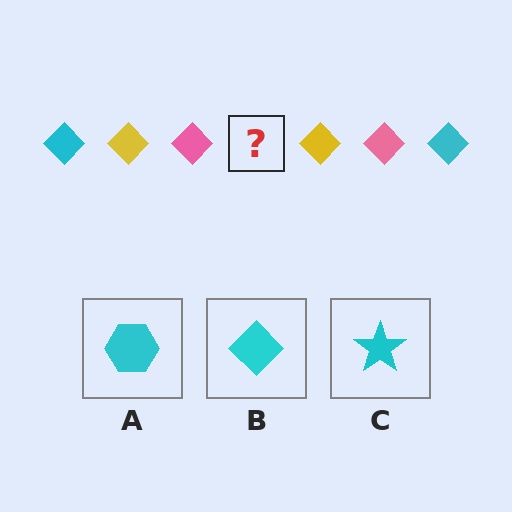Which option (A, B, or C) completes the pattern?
B.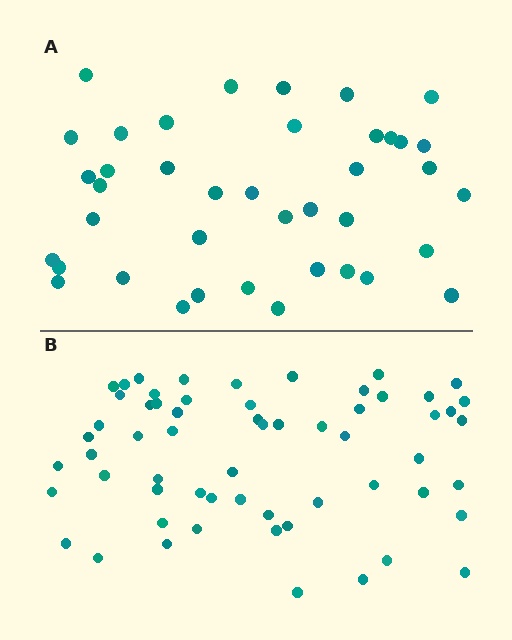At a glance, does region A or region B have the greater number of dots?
Region B (the bottom region) has more dots.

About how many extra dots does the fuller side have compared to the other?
Region B has approximately 20 more dots than region A.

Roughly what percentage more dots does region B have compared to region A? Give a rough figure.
About 50% more.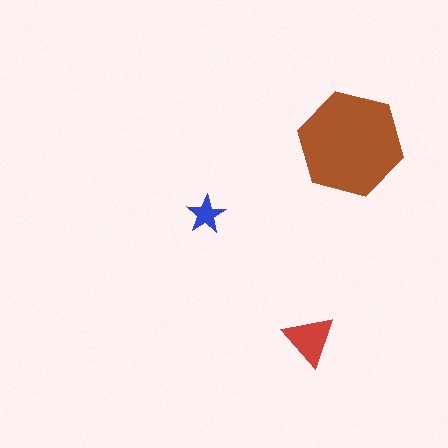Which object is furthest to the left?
The blue star is leftmost.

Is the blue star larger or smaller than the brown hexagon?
Smaller.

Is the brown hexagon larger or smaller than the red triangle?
Larger.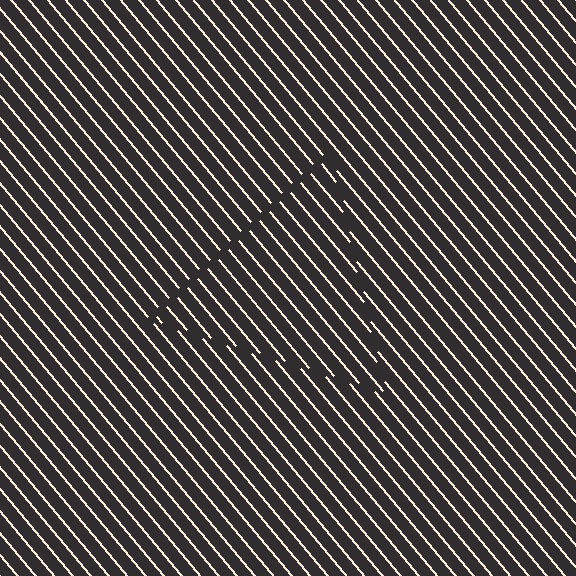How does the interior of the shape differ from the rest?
The interior of the shape contains the same grating, shifted by half a period — the contour is defined by the phase discontinuity where line-ends from the inner and outer gratings abut.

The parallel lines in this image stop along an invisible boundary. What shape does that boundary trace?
An illusory triangle. The interior of the shape contains the same grating, shifted by half a period — the contour is defined by the phase discontinuity where line-ends from the inner and outer gratings abut.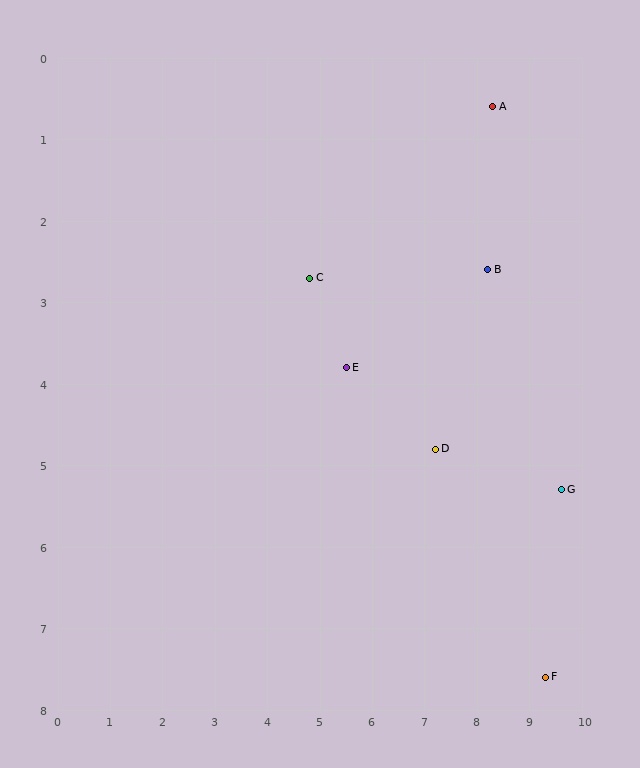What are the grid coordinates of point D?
Point D is at approximately (7.2, 4.8).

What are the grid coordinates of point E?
Point E is at approximately (5.5, 3.8).